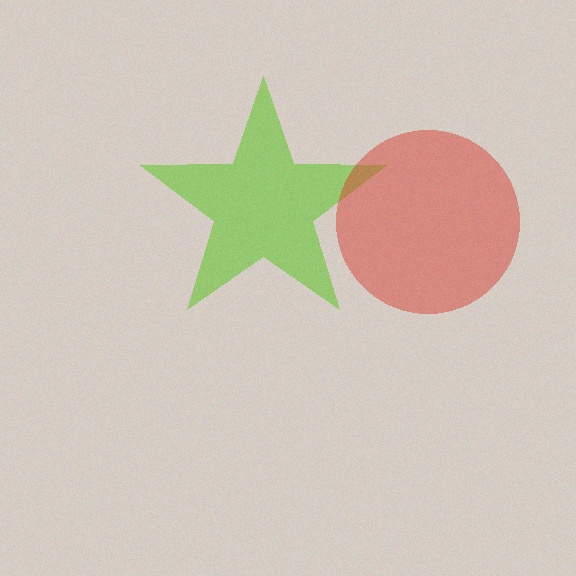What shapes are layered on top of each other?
The layered shapes are: a lime star, a red circle.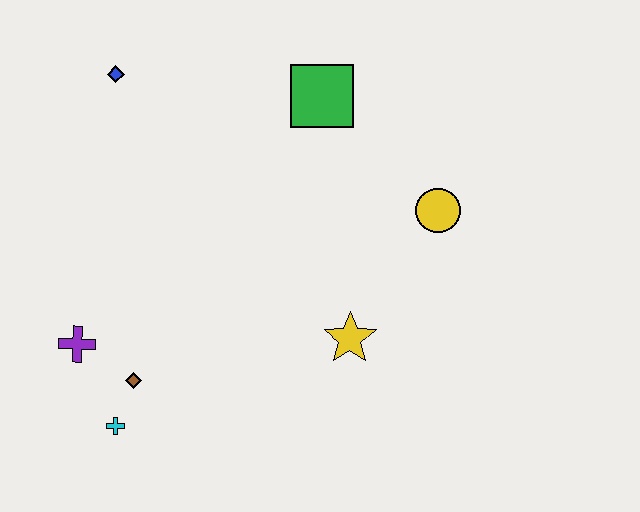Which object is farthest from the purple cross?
The yellow circle is farthest from the purple cross.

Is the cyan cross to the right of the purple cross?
Yes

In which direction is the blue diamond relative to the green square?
The blue diamond is to the left of the green square.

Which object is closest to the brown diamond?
The cyan cross is closest to the brown diamond.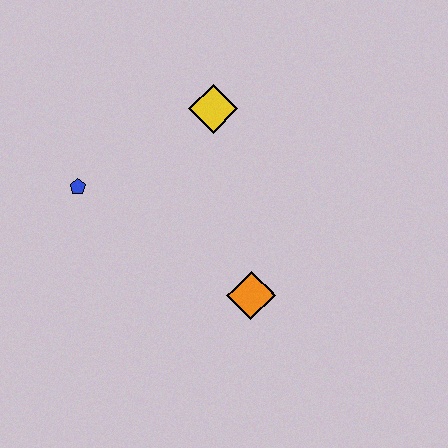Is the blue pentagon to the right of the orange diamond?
No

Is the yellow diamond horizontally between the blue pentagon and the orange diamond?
Yes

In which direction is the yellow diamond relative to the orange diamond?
The yellow diamond is above the orange diamond.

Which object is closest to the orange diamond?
The yellow diamond is closest to the orange diamond.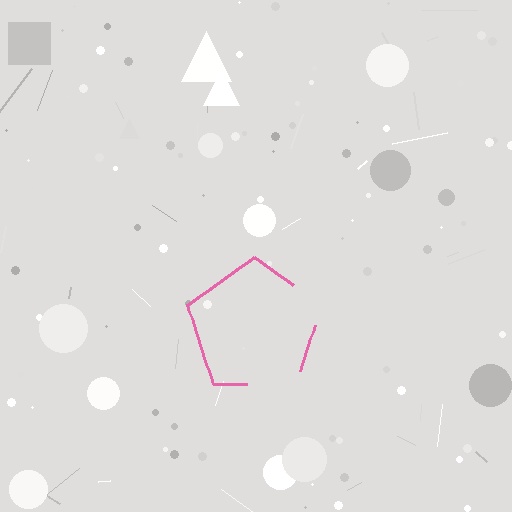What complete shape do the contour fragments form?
The contour fragments form a pentagon.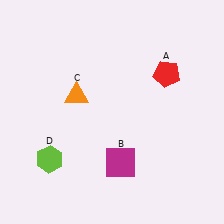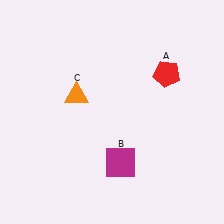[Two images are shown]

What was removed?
The lime hexagon (D) was removed in Image 2.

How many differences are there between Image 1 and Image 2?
There is 1 difference between the two images.